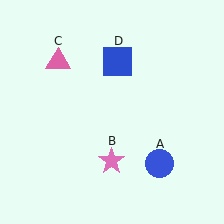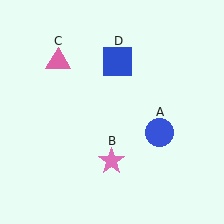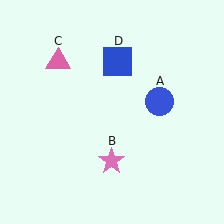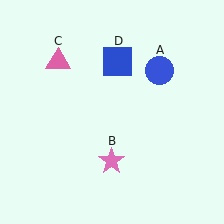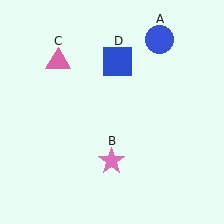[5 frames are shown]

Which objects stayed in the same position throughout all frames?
Pink star (object B) and pink triangle (object C) and blue square (object D) remained stationary.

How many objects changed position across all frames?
1 object changed position: blue circle (object A).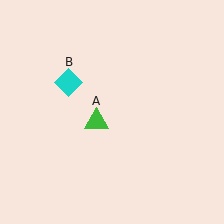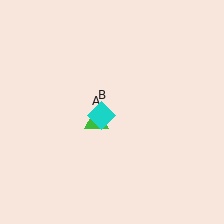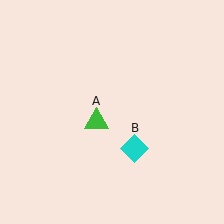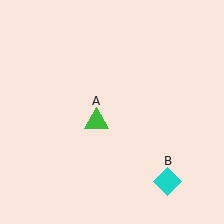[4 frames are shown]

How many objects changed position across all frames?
1 object changed position: cyan diamond (object B).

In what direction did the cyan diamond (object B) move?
The cyan diamond (object B) moved down and to the right.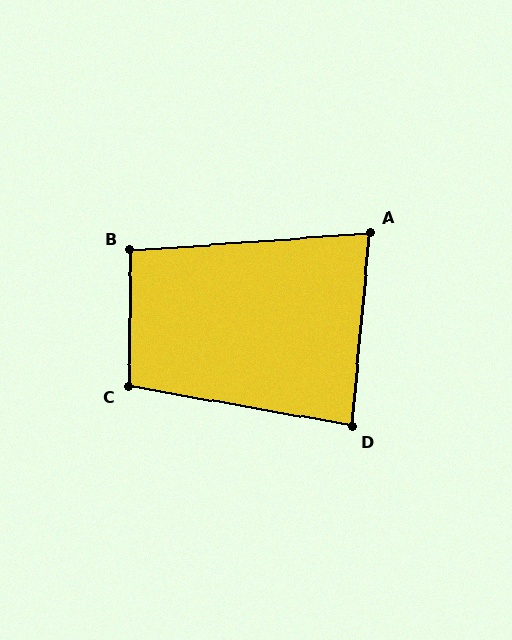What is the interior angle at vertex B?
Approximately 95 degrees (approximately right).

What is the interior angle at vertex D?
Approximately 85 degrees (approximately right).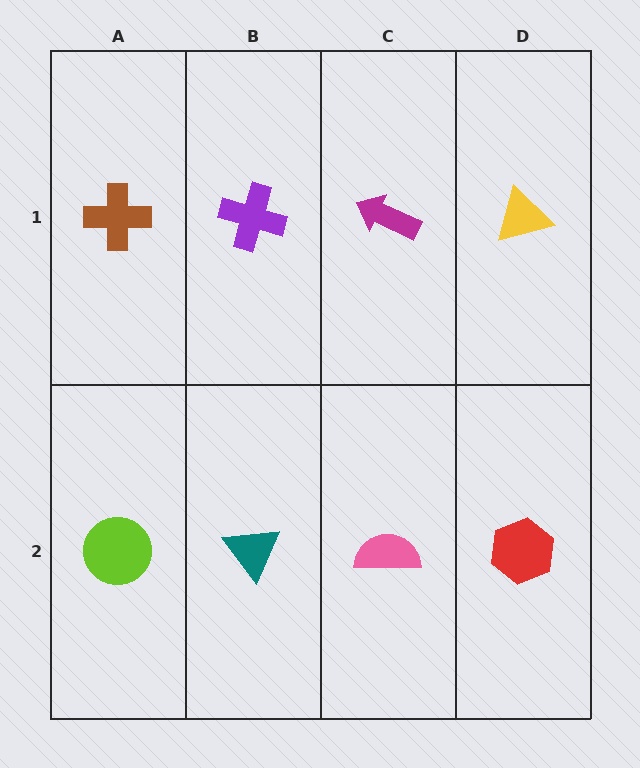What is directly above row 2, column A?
A brown cross.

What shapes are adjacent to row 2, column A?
A brown cross (row 1, column A), a teal triangle (row 2, column B).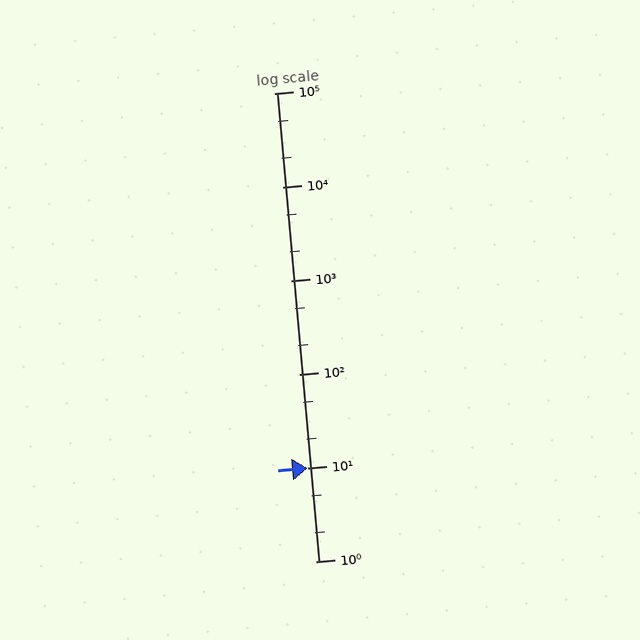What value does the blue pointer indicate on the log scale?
The pointer indicates approximately 10.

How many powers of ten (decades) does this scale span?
The scale spans 5 decades, from 1 to 100000.